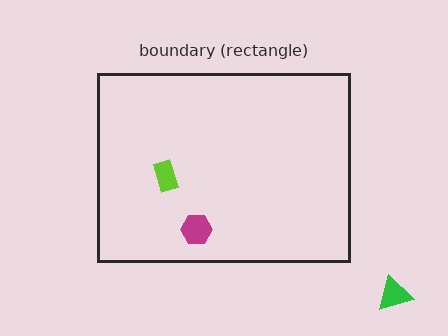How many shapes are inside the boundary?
2 inside, 1 outside.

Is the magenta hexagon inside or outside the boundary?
Inside.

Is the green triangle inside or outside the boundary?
Outside.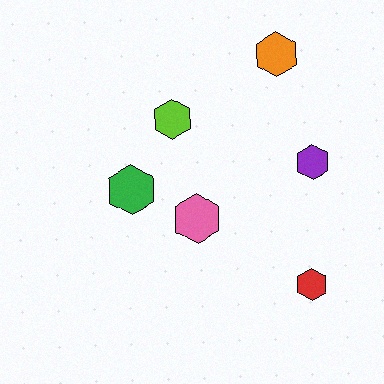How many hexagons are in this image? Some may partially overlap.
There are 6 hexagons.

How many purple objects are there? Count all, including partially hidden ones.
There is 1 purple object.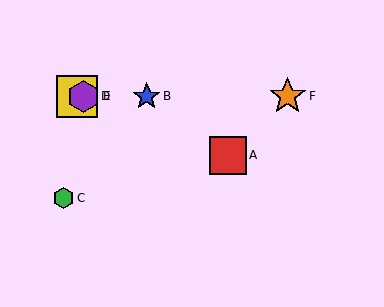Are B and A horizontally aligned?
No, B is at y≈96 and A is at y≈155.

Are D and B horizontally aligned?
Yes, both are at y≈96.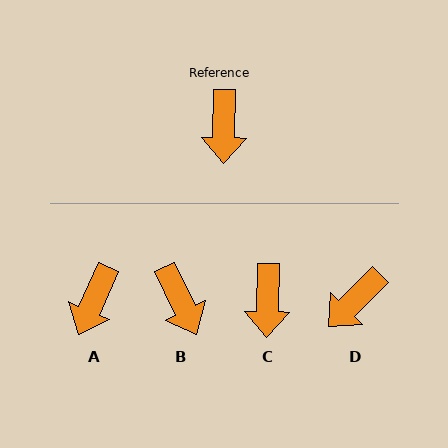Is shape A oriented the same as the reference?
No, it is off by about 23 degrees.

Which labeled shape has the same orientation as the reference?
C.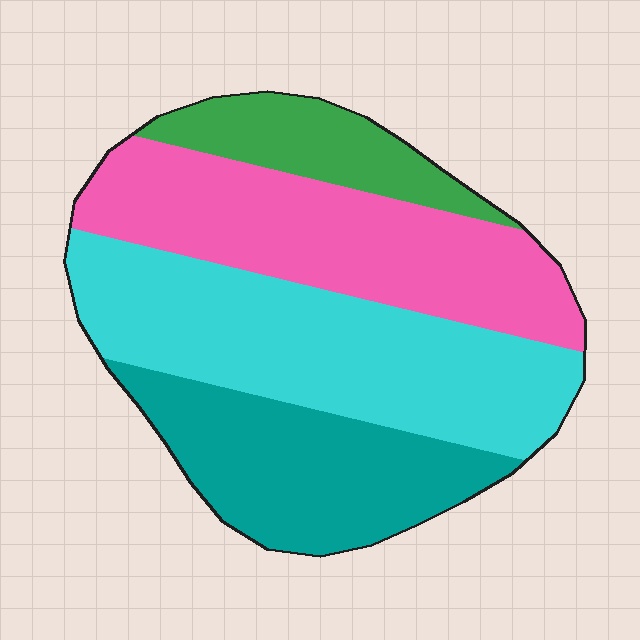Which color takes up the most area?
Cyan, at roughly 35%.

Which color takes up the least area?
Green, at roughly 10%.